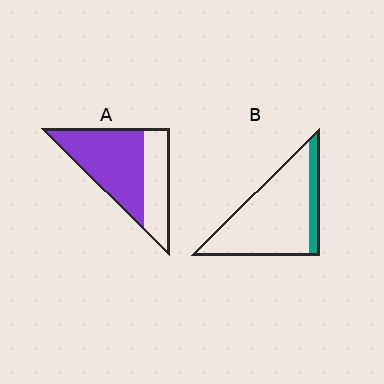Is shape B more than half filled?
No.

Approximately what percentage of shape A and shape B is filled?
A is approximately 65% and B is approximately 15%.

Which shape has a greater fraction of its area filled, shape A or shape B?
Shape A.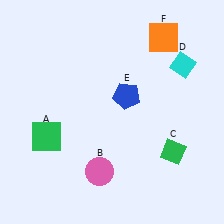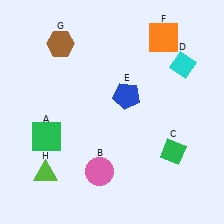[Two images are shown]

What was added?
A brown hexagon (G), a lime triangle (H) were added in Image 2.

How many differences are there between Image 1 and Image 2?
There are 2 differences between the two images.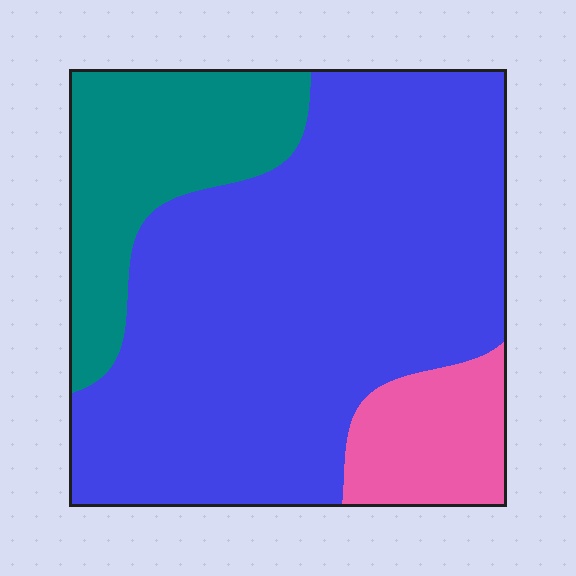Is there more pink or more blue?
Blue.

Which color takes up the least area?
Pink, at roughly 10%.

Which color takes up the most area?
Blue, at roughly 70%.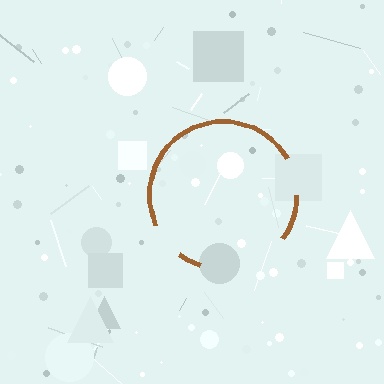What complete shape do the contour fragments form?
The contour fragments form a circle.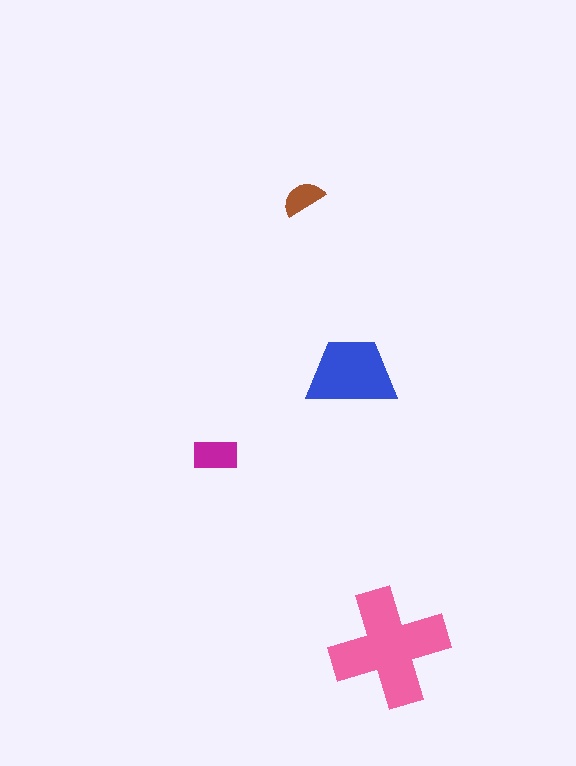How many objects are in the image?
There are 4 objects in the image.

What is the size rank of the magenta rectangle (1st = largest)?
3rd.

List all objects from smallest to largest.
The brown semicircle, the magenta rectangle, the blue trapezoid, the pink cross.